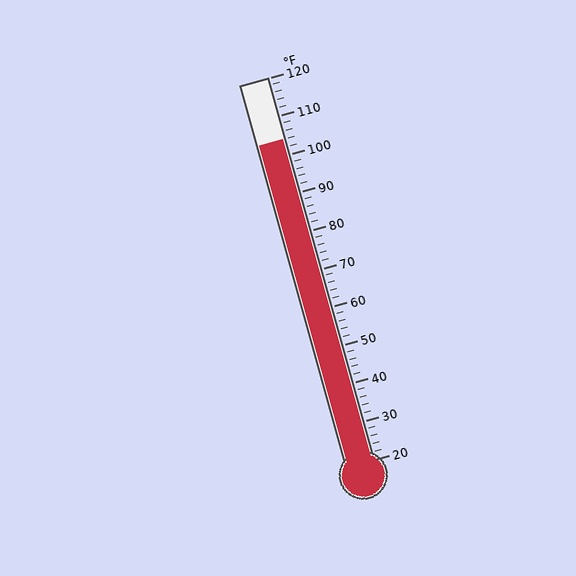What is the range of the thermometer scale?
The thermometer scale ranges from 20°F to 120°F.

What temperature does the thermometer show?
The thermometer shows approximately 104°F.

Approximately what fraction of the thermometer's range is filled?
The thermometer is filled to approximately 85% of its range.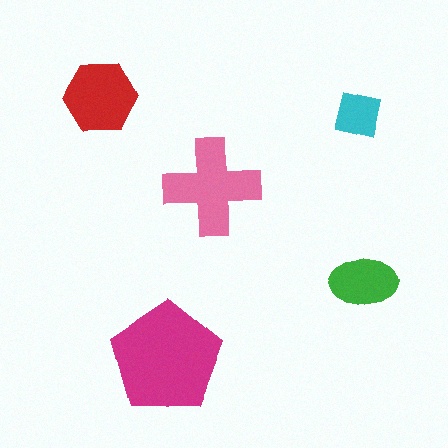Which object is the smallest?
The cyan square.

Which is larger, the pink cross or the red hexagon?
The pink cross.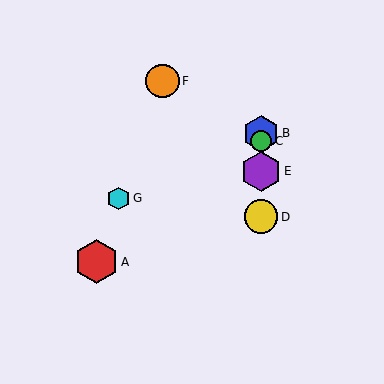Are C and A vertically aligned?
No, C is at x≈261 and A is at x≈97.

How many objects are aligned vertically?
4 objects (B, C, D, E) are aligned vertically.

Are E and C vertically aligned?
Yes, both are at x≈261.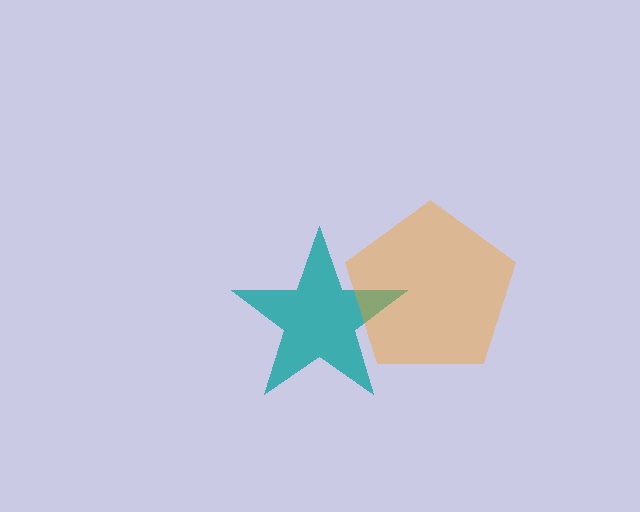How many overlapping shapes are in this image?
There are 2 overlapping shapes in the image.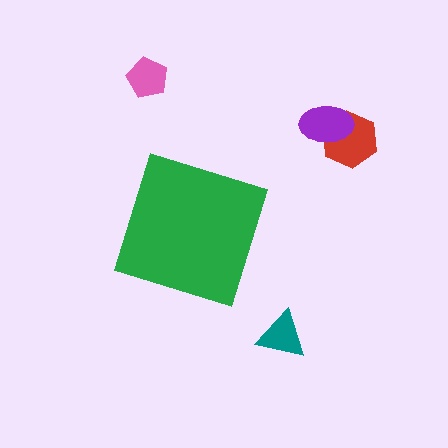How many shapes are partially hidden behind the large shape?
0 shapes are partially hidden.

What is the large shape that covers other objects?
A green diamond.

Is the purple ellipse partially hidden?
No, the purple ellipse is fully visible.